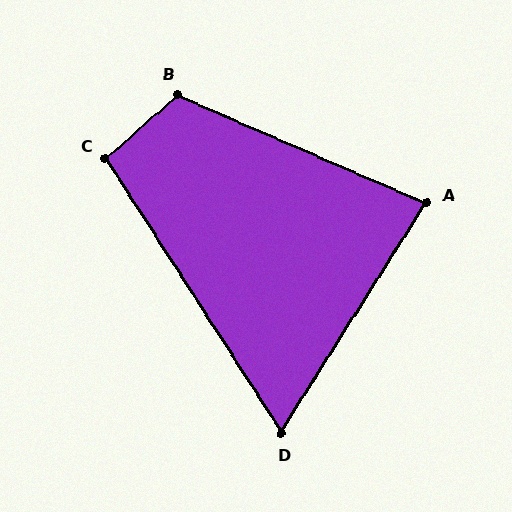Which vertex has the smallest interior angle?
D, at approximately 65 degrees.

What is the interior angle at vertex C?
Approximately 99 degrees (obtuse).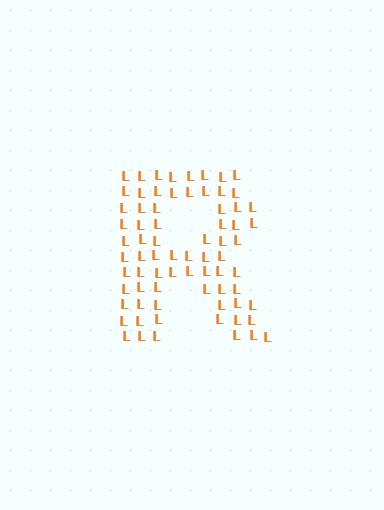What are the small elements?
The small elements are letter L's.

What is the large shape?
The large shape is the letter R.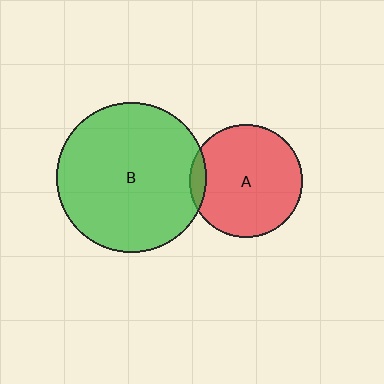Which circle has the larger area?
Circle B (green).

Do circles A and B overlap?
Yes.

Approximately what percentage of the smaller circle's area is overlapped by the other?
Approximately 5%.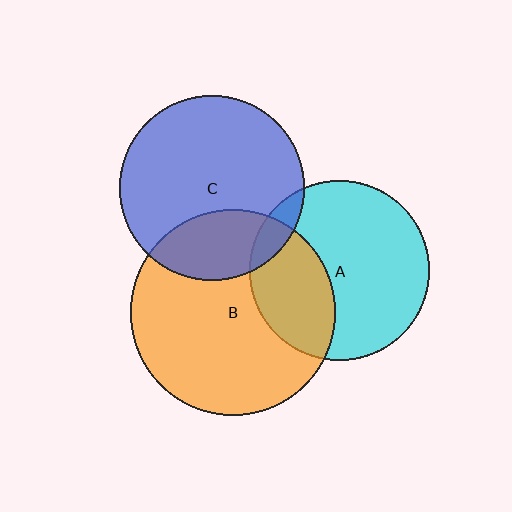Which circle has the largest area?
Circle B (orange).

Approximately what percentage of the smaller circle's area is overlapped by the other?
Approximately 25%.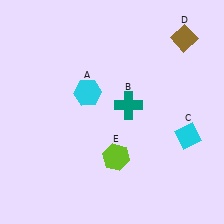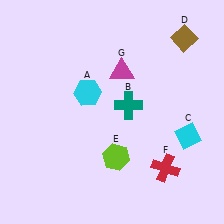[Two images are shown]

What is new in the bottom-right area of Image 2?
A red cross (F) was added in the bottom-right area of Image 2.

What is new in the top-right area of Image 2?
A magenta triangle (G) was added in the top-right area of Image 2.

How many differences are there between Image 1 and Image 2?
There are 2 differences between the two images.